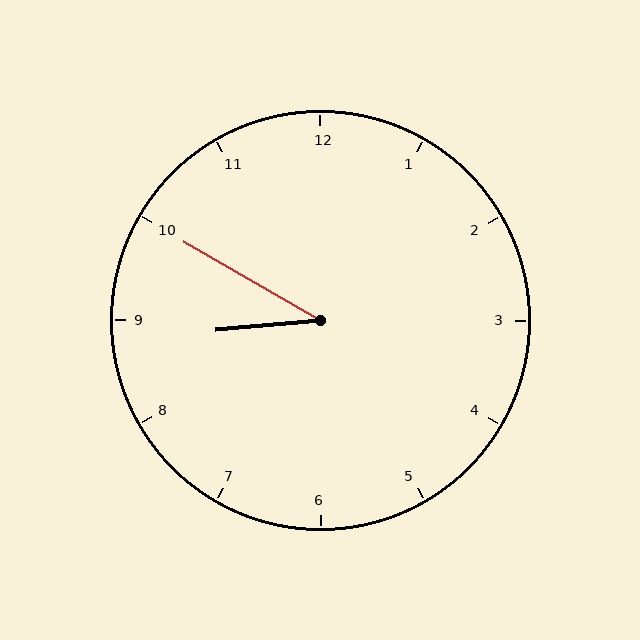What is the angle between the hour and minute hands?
Approximately 35 degrees.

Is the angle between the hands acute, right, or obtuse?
It is acute.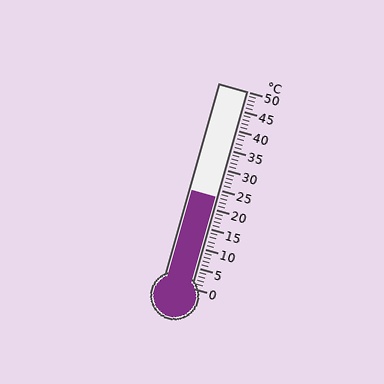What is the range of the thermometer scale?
The thermometer scale ranges from 0°C to 50°C.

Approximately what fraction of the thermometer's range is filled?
The thermometer is filled to approximately 45% of its range.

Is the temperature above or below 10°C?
The temperature is above 10°C.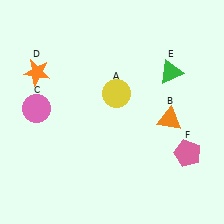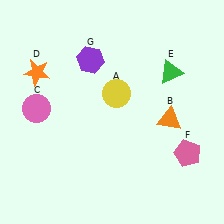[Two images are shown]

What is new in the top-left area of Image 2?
A purple hexagon (G) was added in the top-left area of Image 2.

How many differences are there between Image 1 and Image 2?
There is 1 difference between the two images.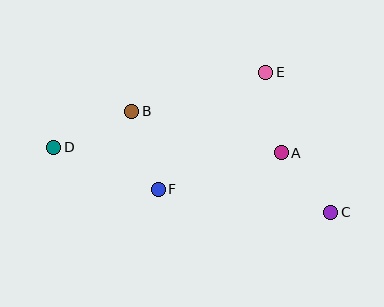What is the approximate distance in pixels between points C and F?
The distance between C and F is approximately 174 pixels.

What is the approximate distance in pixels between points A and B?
The distance between A and B is approximately 155 pixels.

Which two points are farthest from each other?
Points C and D are farthest from each other.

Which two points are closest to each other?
Points A and C are closest to each other.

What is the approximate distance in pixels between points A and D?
The distance between A and D is approximately 228 pixels.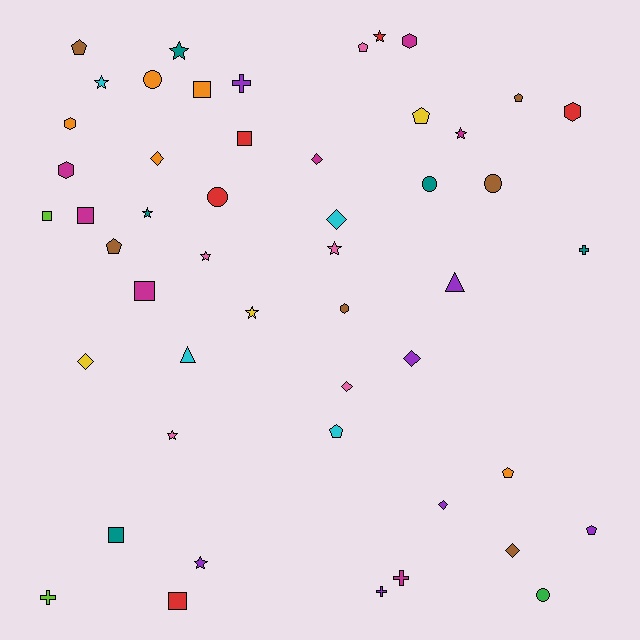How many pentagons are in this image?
There are 8 pentagons.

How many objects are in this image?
There are 50 objects.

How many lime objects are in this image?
There are 2 lime objects.